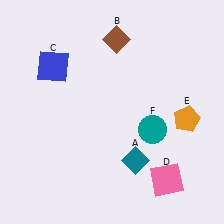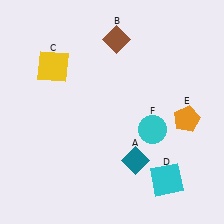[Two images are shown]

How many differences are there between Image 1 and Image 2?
There are 3 differences between the two images.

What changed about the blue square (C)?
In Image 1, C is blue. In Image 2, it changed to yellow.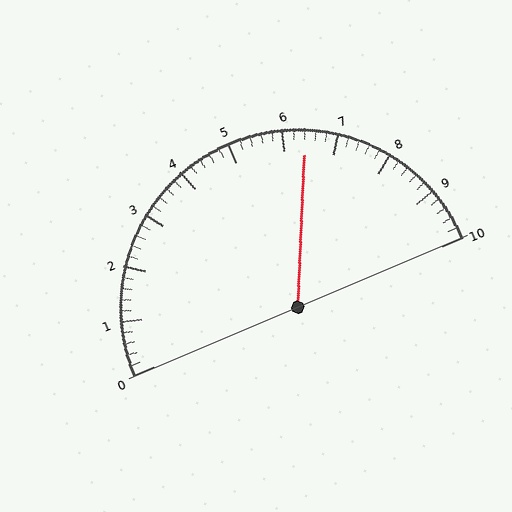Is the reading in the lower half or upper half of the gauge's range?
The reading is in the upper half of the range (0 to 10).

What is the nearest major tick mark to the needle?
The nearest major tick mark is 6.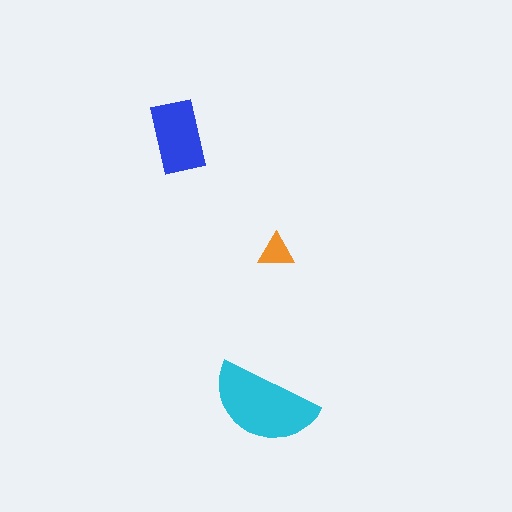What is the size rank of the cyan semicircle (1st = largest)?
1st.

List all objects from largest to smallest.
The cyan semicircle, the blue rectangle, the orange triangle.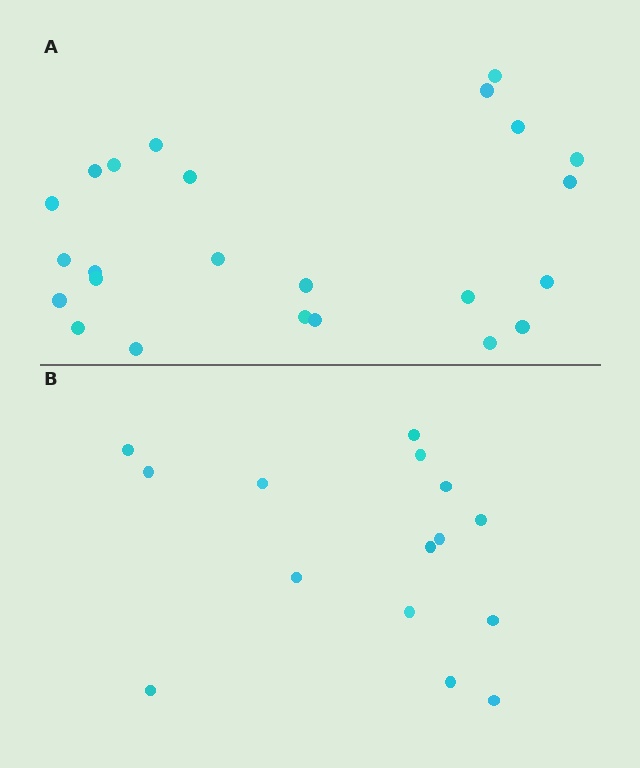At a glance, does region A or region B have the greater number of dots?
Region A (the top region) has more dots.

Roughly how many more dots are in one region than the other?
Region A has roughly 8 or so more dots than region B.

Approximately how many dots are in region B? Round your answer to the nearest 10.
About 20 dots. (The exact count is 15, which rounds to 20.)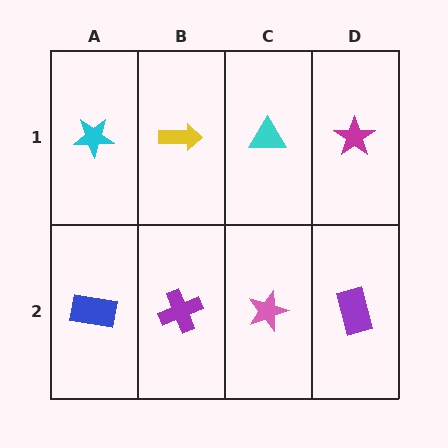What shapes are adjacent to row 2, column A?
A cyan star (row 1, column A), a purple cross (row 2, column B).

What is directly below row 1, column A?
A blue rectangle.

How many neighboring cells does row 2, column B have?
3.